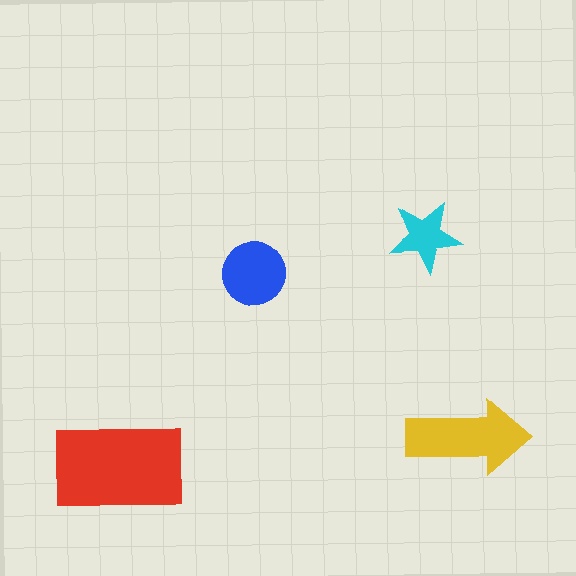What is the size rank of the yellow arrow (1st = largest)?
2nd.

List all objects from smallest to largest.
The cyan star, the blue circle, the yellow arrow, the red rectangle.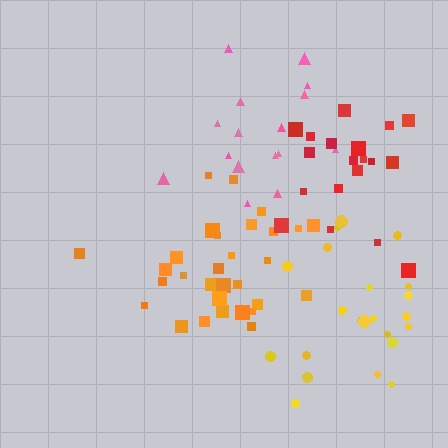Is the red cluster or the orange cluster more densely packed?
Orange.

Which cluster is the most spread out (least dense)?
Red.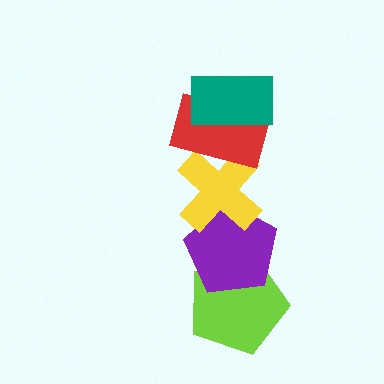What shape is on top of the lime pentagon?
The purple pentagon is on top of the lime pentagon.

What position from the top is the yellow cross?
The yellow cross is 3rd from the top.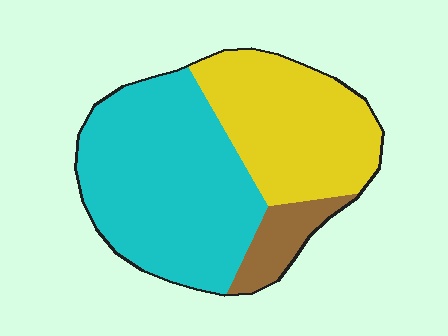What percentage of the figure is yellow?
Yellow takes up between a quarter and a half of the figure.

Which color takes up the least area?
Brown, at roughly 10%.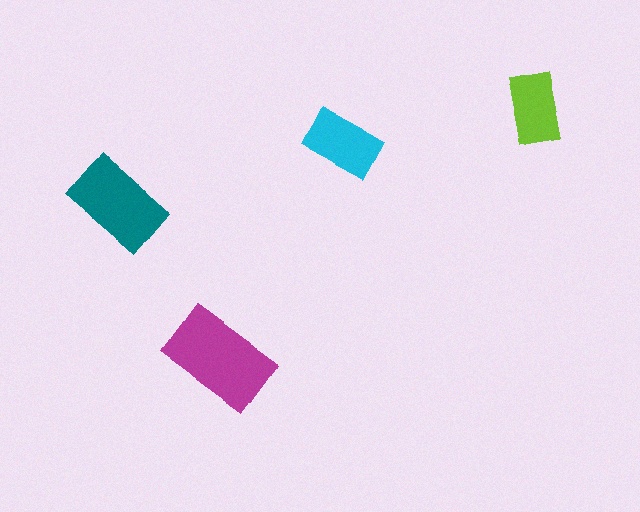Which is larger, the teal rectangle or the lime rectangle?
The teal one.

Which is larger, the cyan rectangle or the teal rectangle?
The teal one.